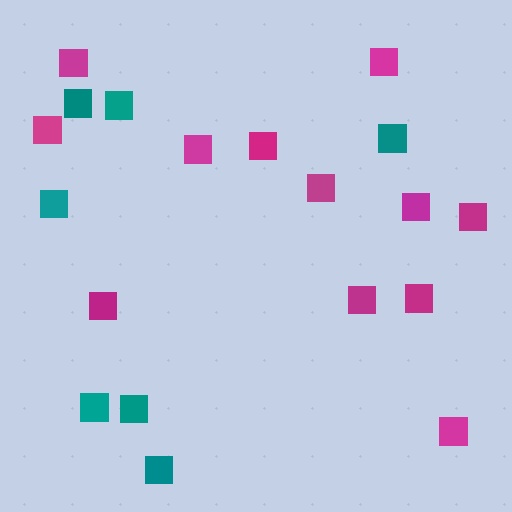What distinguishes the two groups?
There are 2 groups: one group of magenta squares (12) and one group of teal squares (7).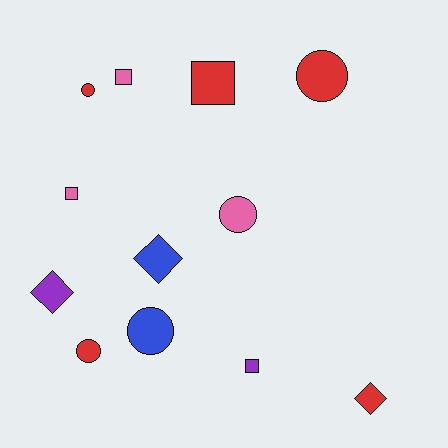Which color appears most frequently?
Red, with 5 objects.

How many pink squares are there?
There are 2 pink squares.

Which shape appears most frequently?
Circle, with 5 objects.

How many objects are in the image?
There are 12 objects.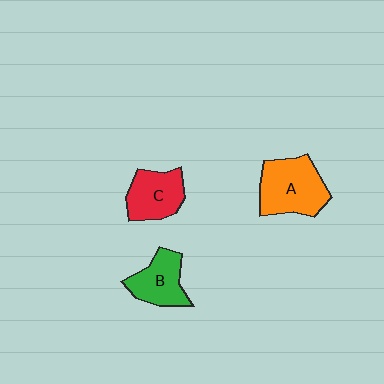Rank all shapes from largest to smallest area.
From largest to smallest: A (orange), C (red), B (green).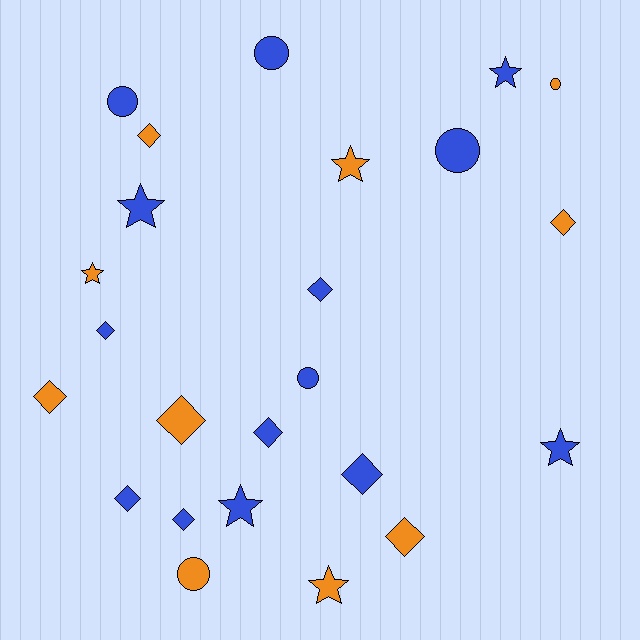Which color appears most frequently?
Blue, with 14 objects.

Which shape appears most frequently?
Diamond, with 11 objects.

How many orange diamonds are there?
There are 5 orange diamonds.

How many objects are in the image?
There are 24 objects.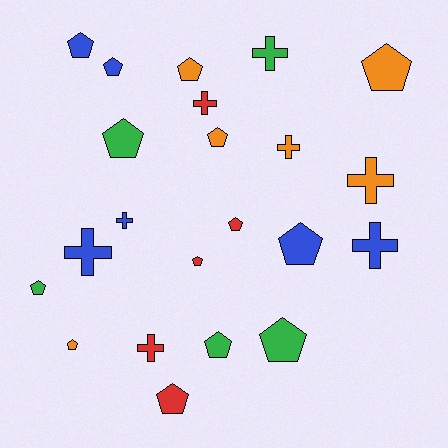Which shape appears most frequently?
Pentagon, with 14 objects.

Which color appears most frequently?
Orange, with 6 objects.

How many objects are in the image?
There are 22 objects.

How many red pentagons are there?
There are 3 red pentagons.